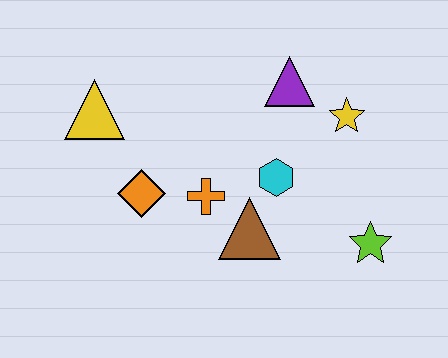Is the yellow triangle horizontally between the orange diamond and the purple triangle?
No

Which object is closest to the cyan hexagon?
The brown triangle is closest to the cyan hexagon.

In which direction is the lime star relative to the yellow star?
The lime star is below the yellow star.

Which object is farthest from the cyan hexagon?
The yellow triangle is farthest from the cyan hexagon.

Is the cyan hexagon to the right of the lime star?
No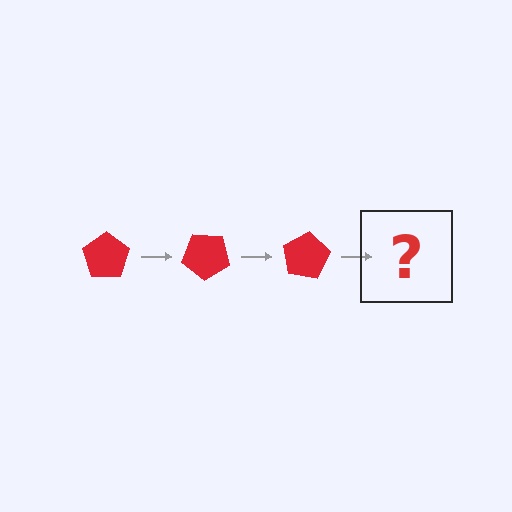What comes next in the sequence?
The next element should be a red pentagon rotated 120 degrees.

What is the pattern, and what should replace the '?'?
The pattern is that the pentagon rotates 40 degrees each step. The '?' should be a red pentagon rotated 120 degrees.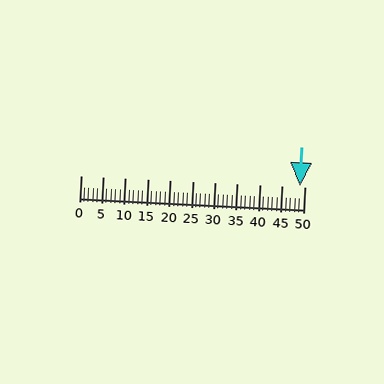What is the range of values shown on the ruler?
The ruler shows values from 0 to 50.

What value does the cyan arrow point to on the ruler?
The cyan arrow points to approximately 49.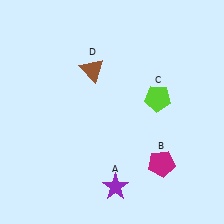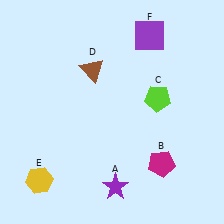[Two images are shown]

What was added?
A yellow hexagon (E), a purple square (F) were added in Image 2.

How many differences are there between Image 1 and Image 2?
There are 2 differences between the two images.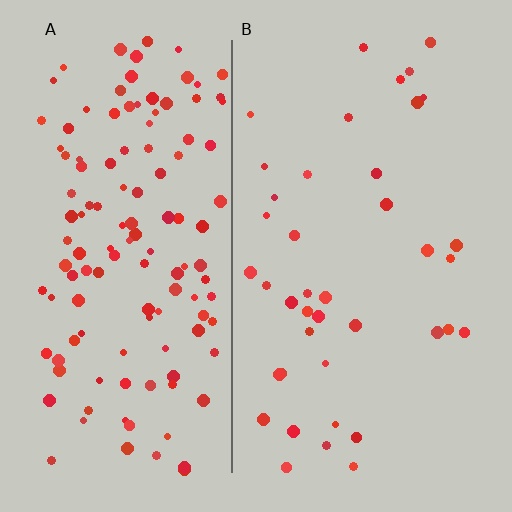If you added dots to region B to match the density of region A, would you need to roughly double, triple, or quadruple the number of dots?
Approximately triple.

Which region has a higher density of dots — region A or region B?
A (the left).